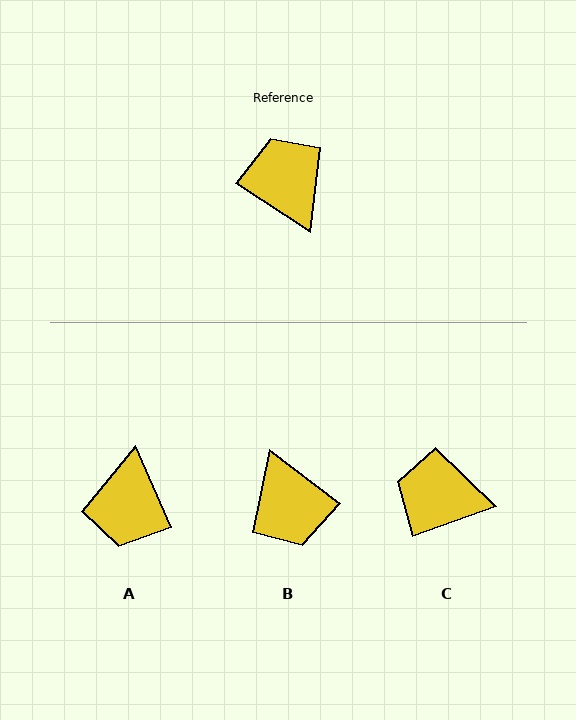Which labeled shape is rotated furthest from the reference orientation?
B, about 175 degrees away.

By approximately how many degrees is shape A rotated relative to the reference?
Approximately 147 degrees counter-clockwise.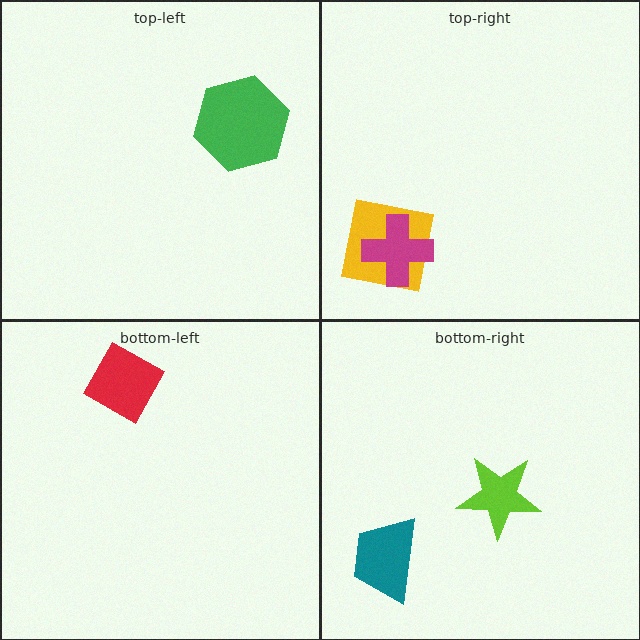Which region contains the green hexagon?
The top-left region.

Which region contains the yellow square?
The top-right region.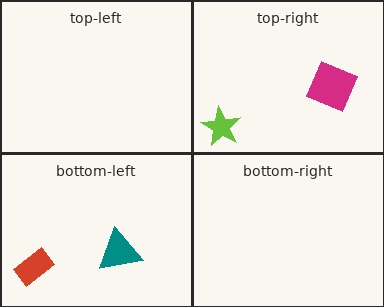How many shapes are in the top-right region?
2.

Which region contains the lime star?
The top-right region.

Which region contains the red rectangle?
The bottom-left region.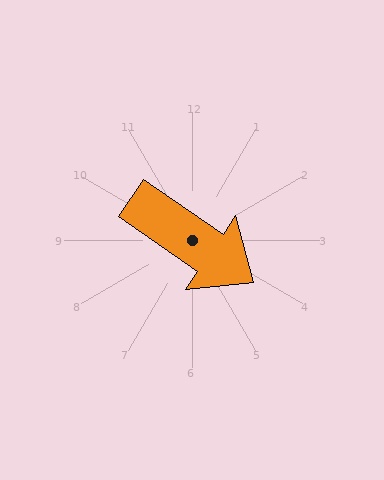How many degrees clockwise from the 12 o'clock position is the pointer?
Approximately 125 degrees.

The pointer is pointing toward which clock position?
Roughly 4 o'clock.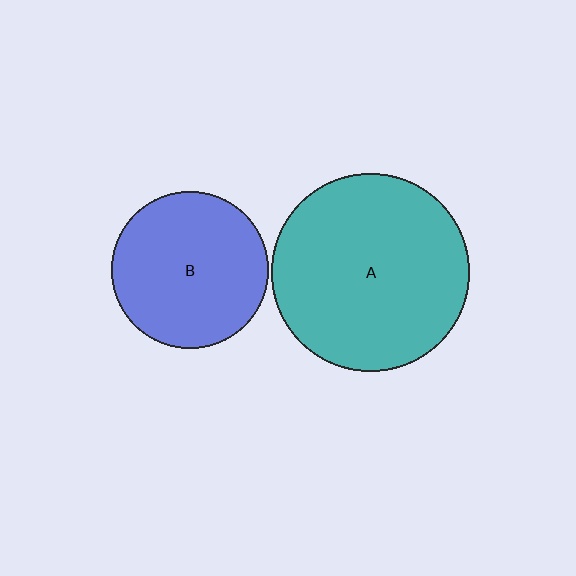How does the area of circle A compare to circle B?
Approximately 1.6 times.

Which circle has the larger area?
Circle A (teal).